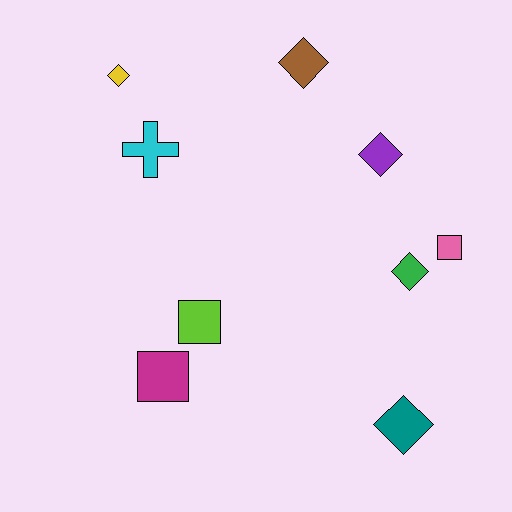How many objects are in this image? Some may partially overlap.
There are 9 objects.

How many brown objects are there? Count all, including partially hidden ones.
There is 1 brown object.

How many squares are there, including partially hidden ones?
There are 3 squares.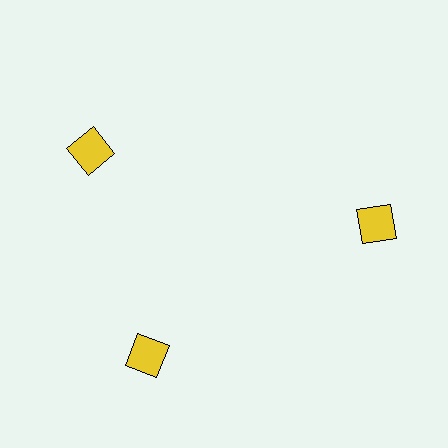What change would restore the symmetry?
The symmetry would be restored by rotating it back into even spacing with its neighbors so that all 3 squares sit at equal angles and equal distance from the center.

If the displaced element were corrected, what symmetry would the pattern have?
It would have 3-fold rotational symmetry — the pattern would map onto itself every 120 degrees.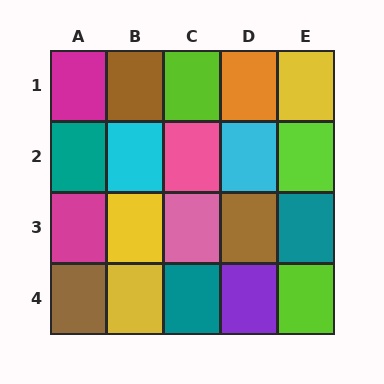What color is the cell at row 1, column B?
Brown.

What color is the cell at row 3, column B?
Yellow.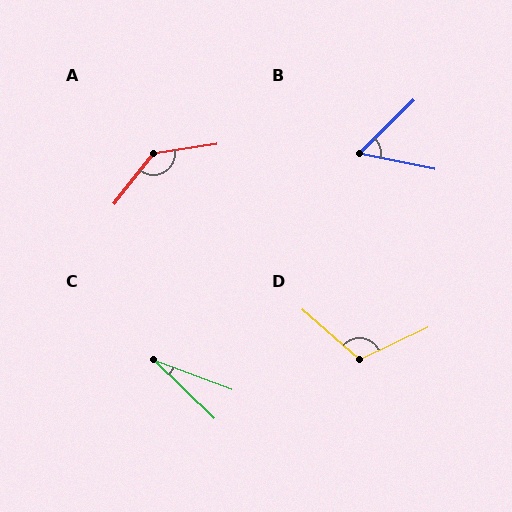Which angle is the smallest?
C, at approximately 23 degrees.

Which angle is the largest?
A, at approximately 136 degrees.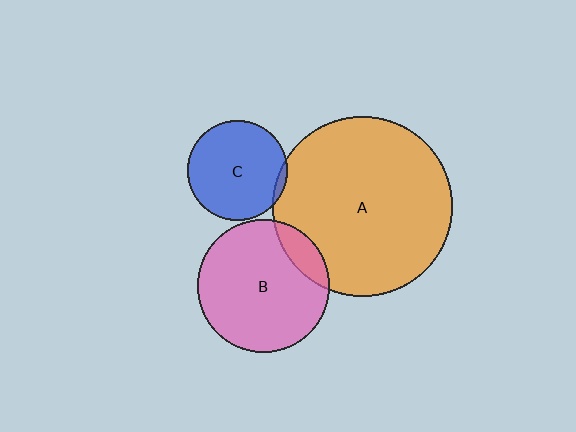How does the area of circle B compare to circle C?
Approximately 1.8 times.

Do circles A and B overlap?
Yes.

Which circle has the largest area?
Circle A (orange).